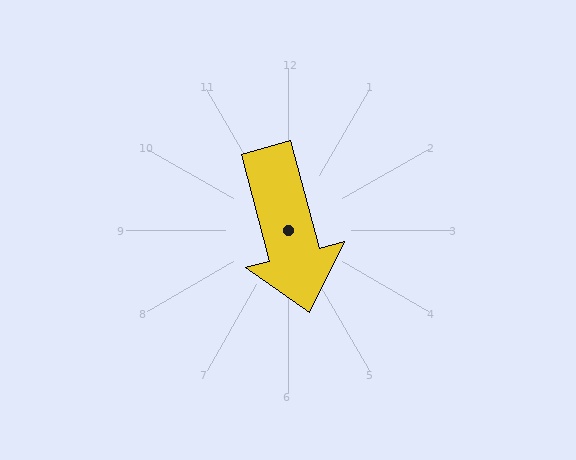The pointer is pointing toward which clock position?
Roughly 6 o'clock.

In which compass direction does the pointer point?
South.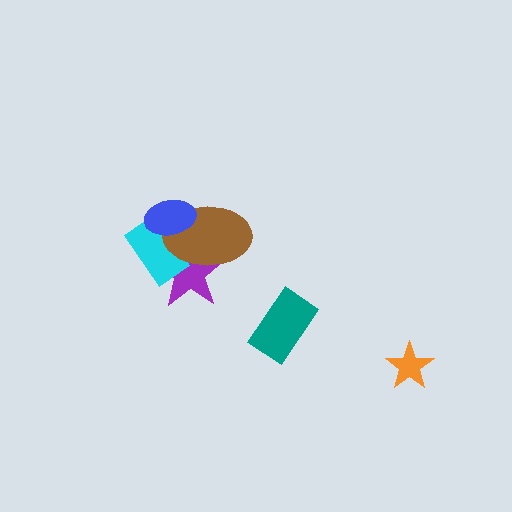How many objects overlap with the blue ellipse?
2 objects overlap with the blue ellipse.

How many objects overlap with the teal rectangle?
0 objects overlap with the teal rectangle.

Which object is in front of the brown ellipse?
The blue ellipse is in front of the brown ellipse.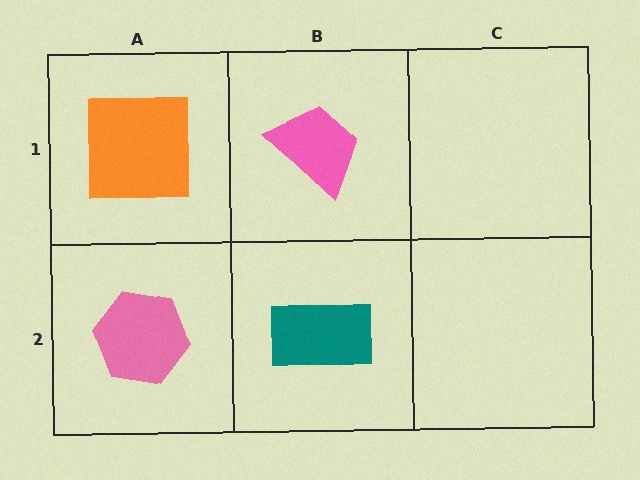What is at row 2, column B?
A teal rectangle.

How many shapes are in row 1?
2 shapes.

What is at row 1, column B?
A pink trapezoid.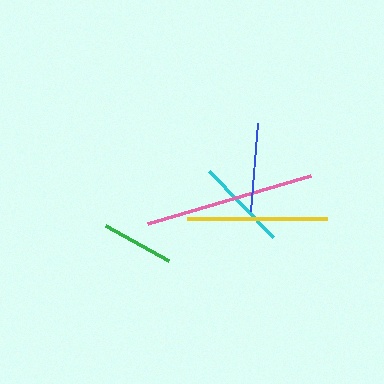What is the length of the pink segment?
The pink segment is approximately 170 pixels long.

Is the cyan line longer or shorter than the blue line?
The cyan line is longer than the blue line.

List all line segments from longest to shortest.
From longest to shortest: pink, yellow, cyan, blue, green.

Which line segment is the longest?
The pink line is the longest at approximately 170 pixels.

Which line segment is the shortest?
The green line is the shortest at approximately 72 pixels.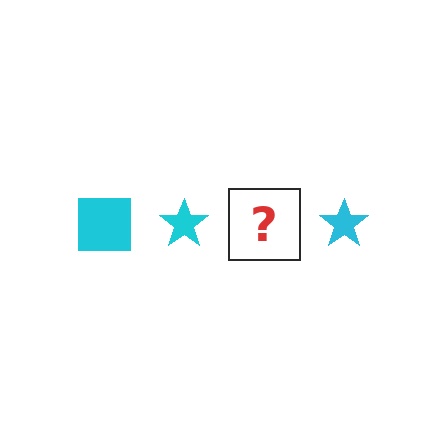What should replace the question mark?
The question mark should be replaced with a cyan square.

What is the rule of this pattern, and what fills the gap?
The rule is that the pattern cycles through square, star shapes in cyan. The gap should be filled with a cyan square.